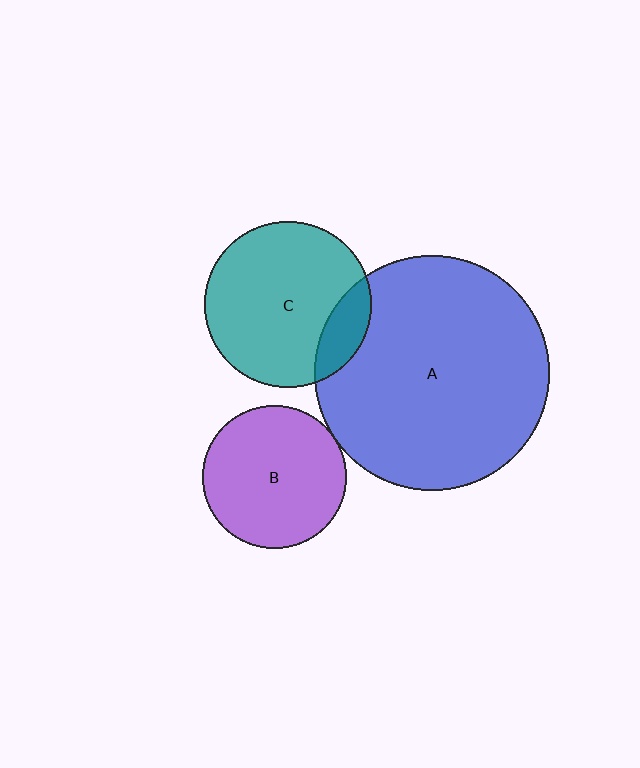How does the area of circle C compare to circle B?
Approximately 1.3 times.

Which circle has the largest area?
Circle A (blue).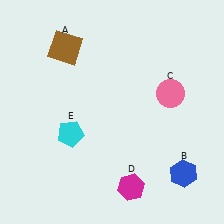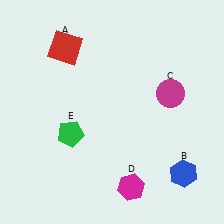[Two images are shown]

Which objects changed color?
A changed from brown to red. C changed from pink to magenta. E changed from cyan to green.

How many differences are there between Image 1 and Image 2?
There are 3 differences between the two images.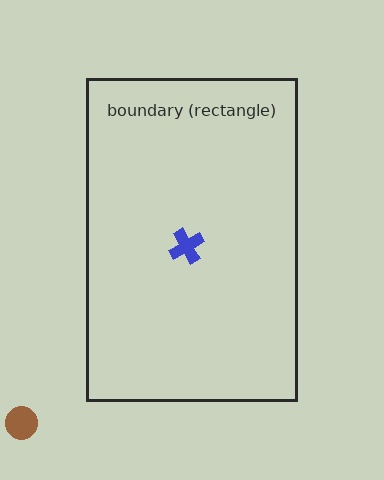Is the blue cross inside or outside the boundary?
Inside.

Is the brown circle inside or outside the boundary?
Outside.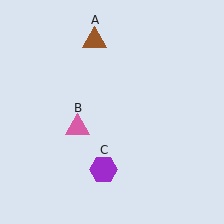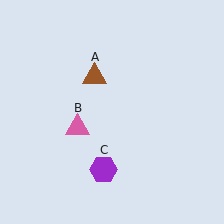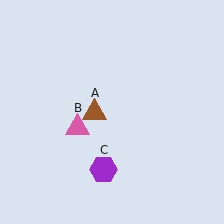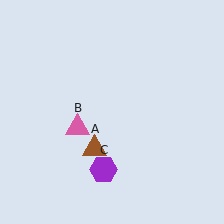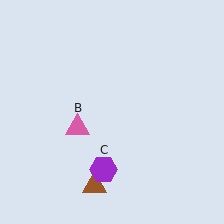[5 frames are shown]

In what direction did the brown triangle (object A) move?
The brown triangle (object A) moved down.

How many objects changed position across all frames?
1 object changed position: brown triangle (object A).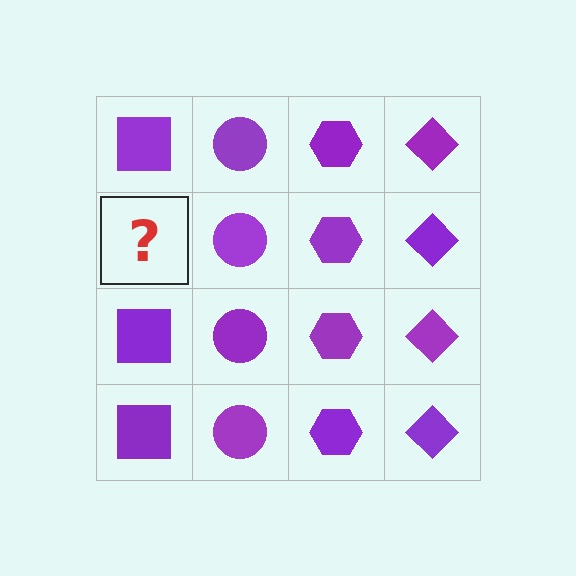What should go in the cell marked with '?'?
The missing cell should contain a purple square.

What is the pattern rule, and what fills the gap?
The rule is that each column has a consistent shape. The gap should be filled with a purple square.